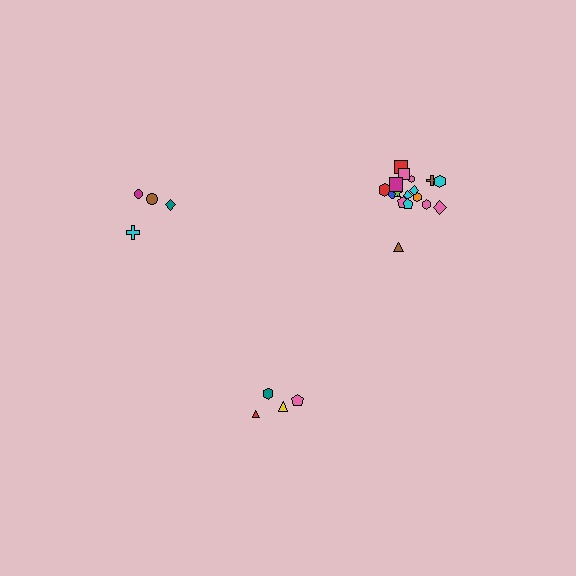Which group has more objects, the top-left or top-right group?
The top-right group.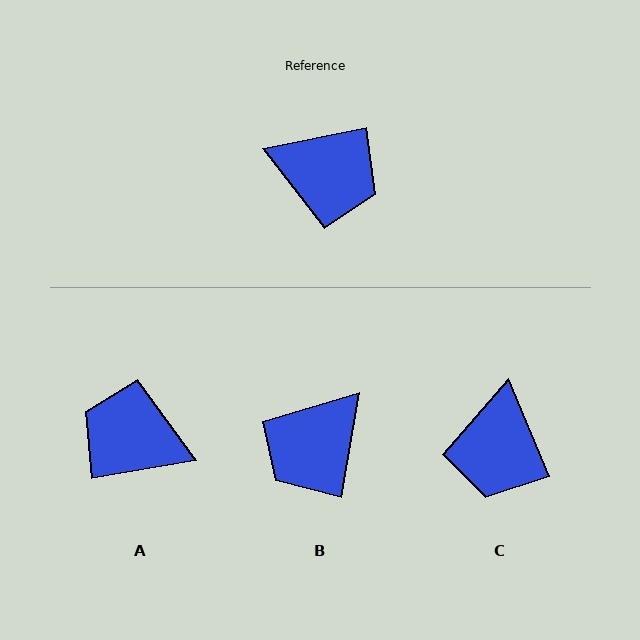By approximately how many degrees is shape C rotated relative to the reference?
Approximately 79 degrees clockwise.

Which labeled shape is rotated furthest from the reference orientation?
A, about 178 degrees away.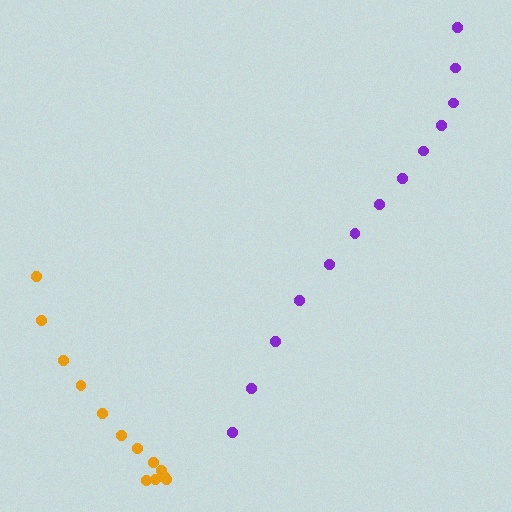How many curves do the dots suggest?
There are 2 distinct paths.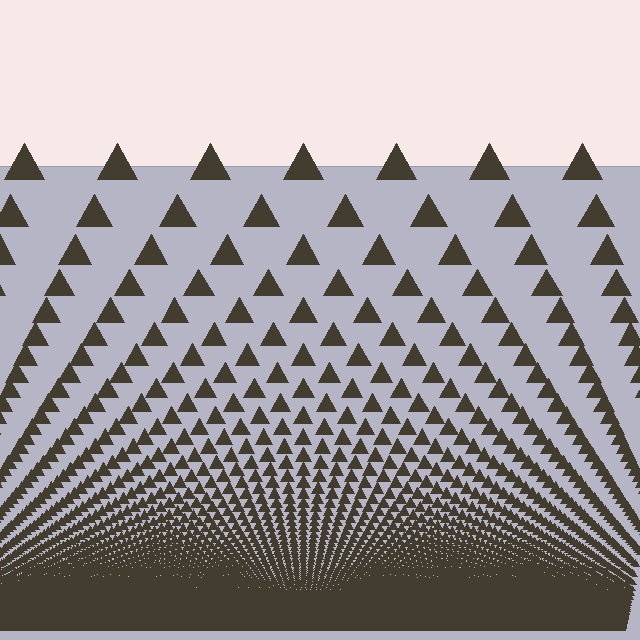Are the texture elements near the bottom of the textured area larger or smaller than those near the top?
Smaller. The gradient is inverted — elements near the bottom are smaller and denser.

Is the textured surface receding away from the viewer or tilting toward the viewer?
The surface appears to tilt toward the viewer. Texture elements get larger and sparser toward the top.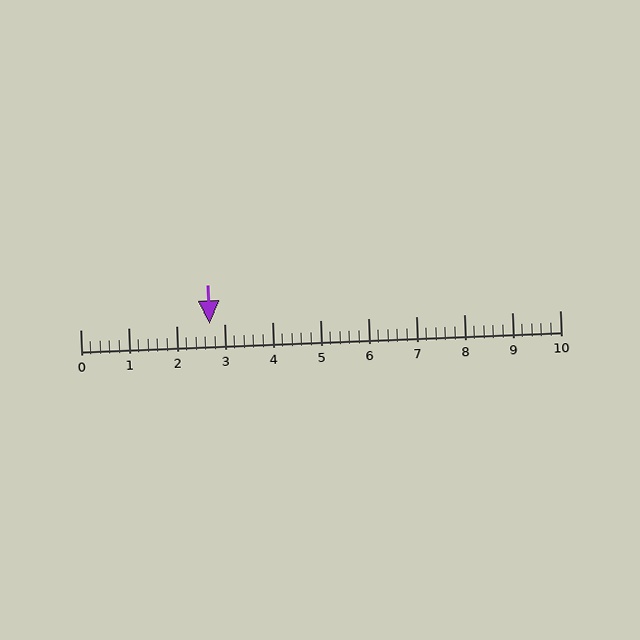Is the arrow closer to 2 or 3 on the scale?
The arrow is closer to 3.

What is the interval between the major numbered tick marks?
The major tick marks are spaced 1 units apart.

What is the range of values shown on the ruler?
The ruler shows values from 0 to 10.